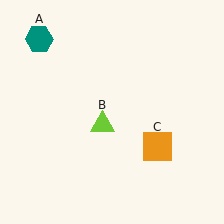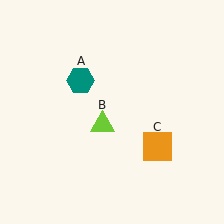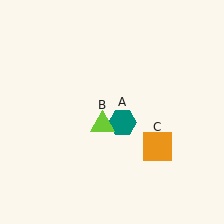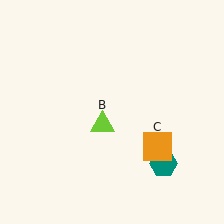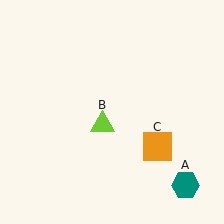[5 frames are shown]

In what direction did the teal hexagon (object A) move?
The teal hexagon (object A) moved down and to the right.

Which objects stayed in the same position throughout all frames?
Lime triangle (object B) and orange square (object C) remained stationary.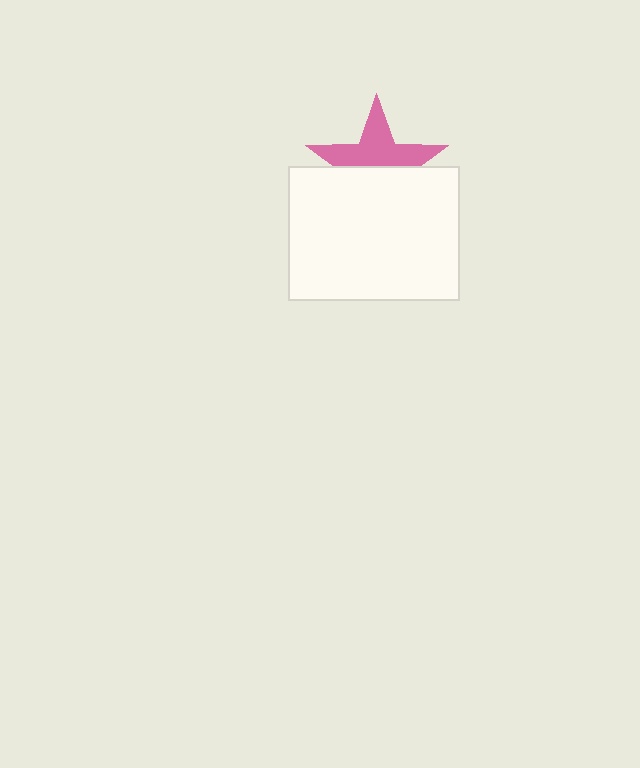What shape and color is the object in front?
The object in front is a white rectangle.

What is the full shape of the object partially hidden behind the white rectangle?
The partially hidden object is a pink star.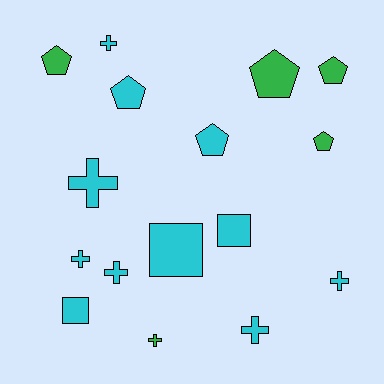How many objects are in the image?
There are 16 objects.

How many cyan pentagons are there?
There are 2 cyan pentagons.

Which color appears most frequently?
Cyan, with 11 objects.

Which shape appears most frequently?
Cross, with 7 objects.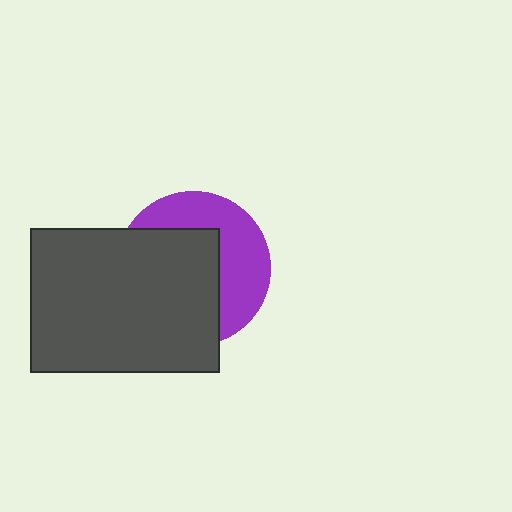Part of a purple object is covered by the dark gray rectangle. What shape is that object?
It is a circle.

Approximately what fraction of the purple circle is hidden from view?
Roughly 57% of the purple circle is hidden behind the dark gray rectangle.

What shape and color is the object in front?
The object in front is a dark gray rectangle.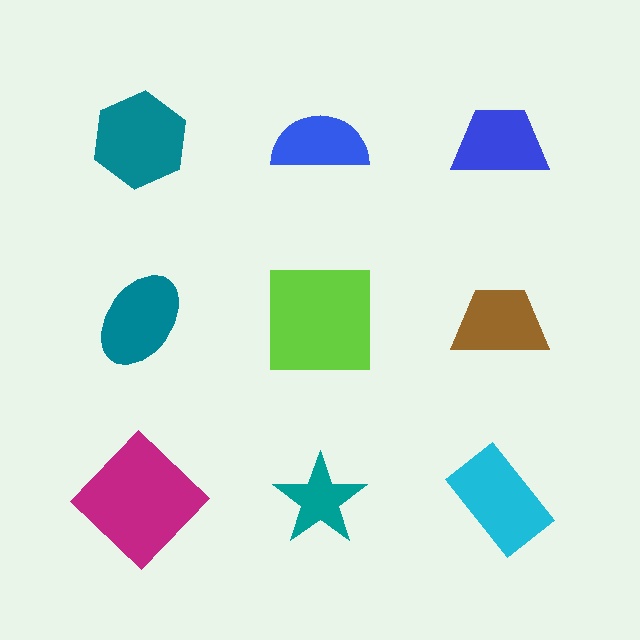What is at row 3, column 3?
A cyan rectangle.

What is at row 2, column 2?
A lime square.